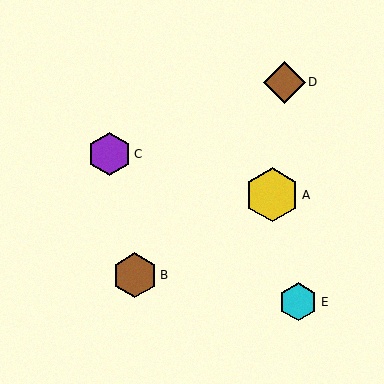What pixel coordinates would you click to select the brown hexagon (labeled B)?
Click at (135, 275) to select the brown hexagon B.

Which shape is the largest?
The yellow hexagon (labeled A) is the largest.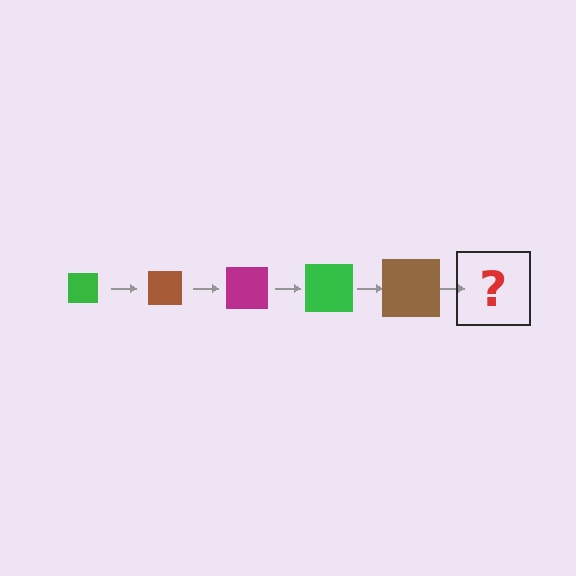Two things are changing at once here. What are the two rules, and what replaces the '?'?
The two rules are that the square grows larger each step and the color cycles through green, brown, and magenta. The '?' should be a magenta square, larger than the previous one.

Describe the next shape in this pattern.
It should be a magenta square, larger than the previous one.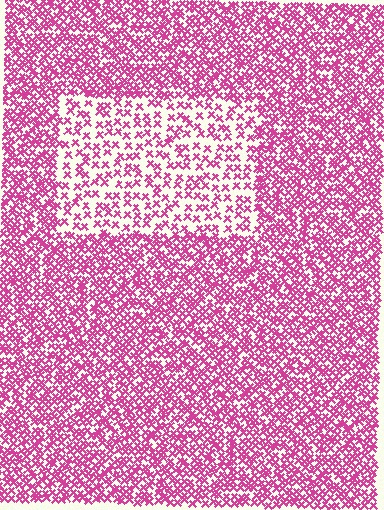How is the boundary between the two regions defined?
The boundary is defined by a change in element density (approximately 2.1x ratio). All elements are the same color, size, and shape.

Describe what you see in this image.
The image contains small magenta elements arranged at two different densities. A rectangle-shaped region is visible where the elements are less densely packed than the surrounding area.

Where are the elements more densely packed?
The elements are more densely packed outside the rectangle boundary.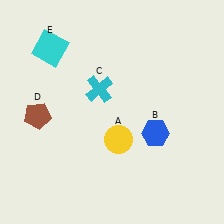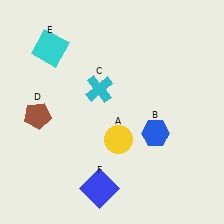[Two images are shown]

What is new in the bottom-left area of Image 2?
A blue square (F) was added in the bottom-left area of Image 2.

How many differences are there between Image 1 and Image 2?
There is 1 difference between the two images.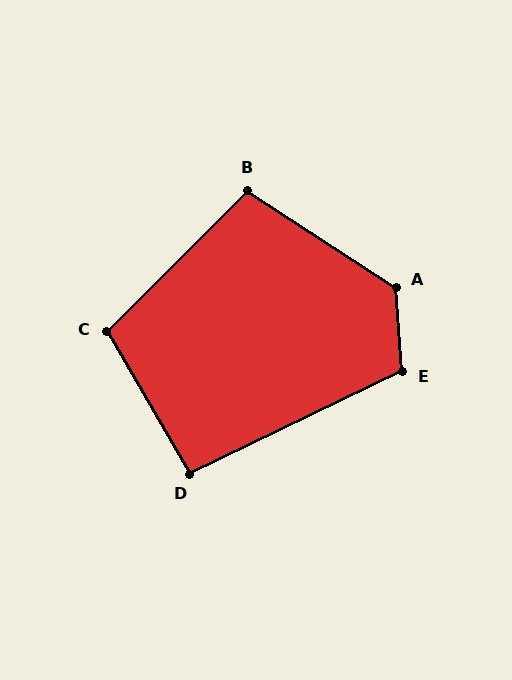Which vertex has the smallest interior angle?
D, at approximately 94 degrees.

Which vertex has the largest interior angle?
A, at approximately 127 degrees.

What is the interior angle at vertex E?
Approximately 112 degrees (obtuse).